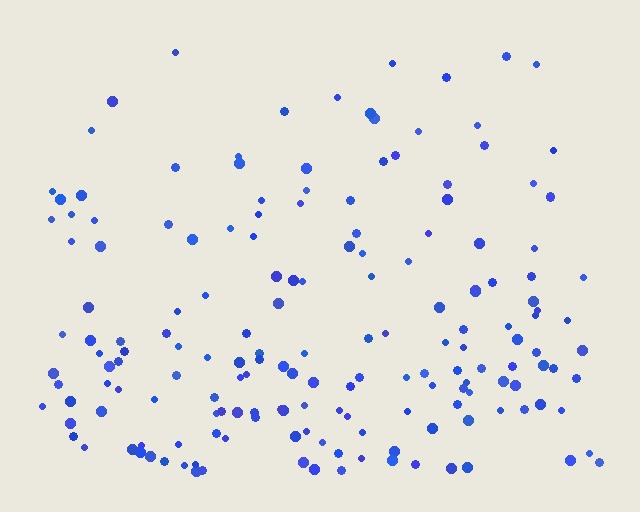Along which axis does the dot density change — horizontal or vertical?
Vertical.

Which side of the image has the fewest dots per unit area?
The top.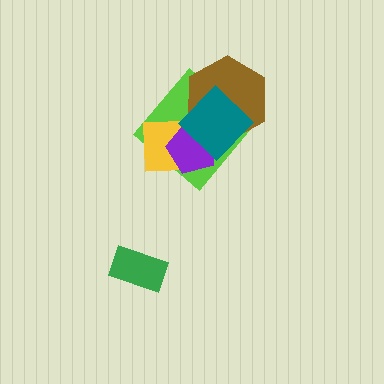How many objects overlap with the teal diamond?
4 objects overlap with the teal diamond.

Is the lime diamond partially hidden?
Yes, it is partially covered by another shape.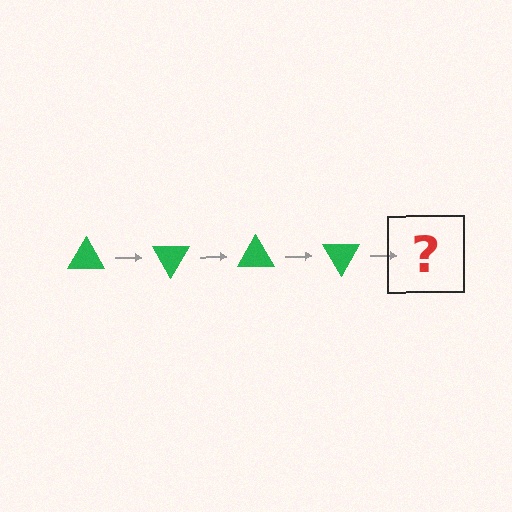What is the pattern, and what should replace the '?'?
The pattern is that the triangle rotates 60 degrees each step. The '?' should be a green triangle rotated 240 degrees.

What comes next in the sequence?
The next element should be a green triangle rotated 240 degrees.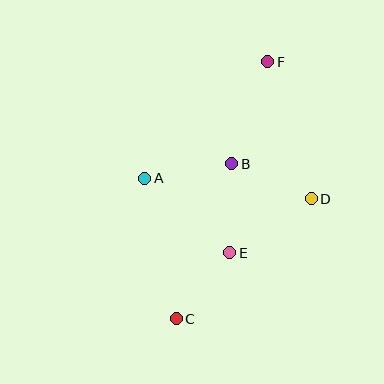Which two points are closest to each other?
Points C and E are closest to each other.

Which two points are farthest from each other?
Points C and F are farthest from each other.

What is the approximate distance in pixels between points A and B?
The distance between A and B is approximately 88 pixels.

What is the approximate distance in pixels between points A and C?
The distance between A and C is approximately 144 pixels.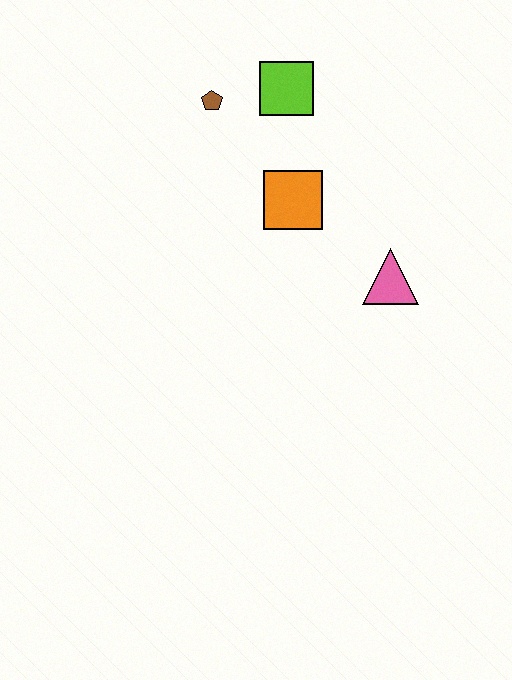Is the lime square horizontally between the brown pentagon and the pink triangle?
Yes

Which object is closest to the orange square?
The lime square is closest to the orange square.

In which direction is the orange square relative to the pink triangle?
The orange square is to the left of the pink triangle.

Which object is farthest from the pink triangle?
The brown pentagon is farthest from the pink triangle.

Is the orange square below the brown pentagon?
Yes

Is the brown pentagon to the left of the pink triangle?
Yes